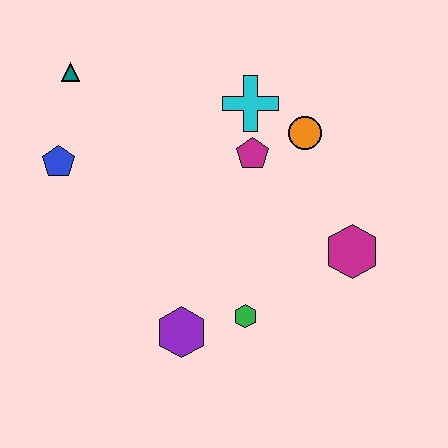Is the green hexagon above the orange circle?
No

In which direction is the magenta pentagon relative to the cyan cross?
The magenta pentagon is below the cyan cross.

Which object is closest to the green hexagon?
The purple hexagon is closest to the green hexagon.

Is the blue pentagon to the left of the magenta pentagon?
Yes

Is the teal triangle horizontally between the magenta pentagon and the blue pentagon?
Yes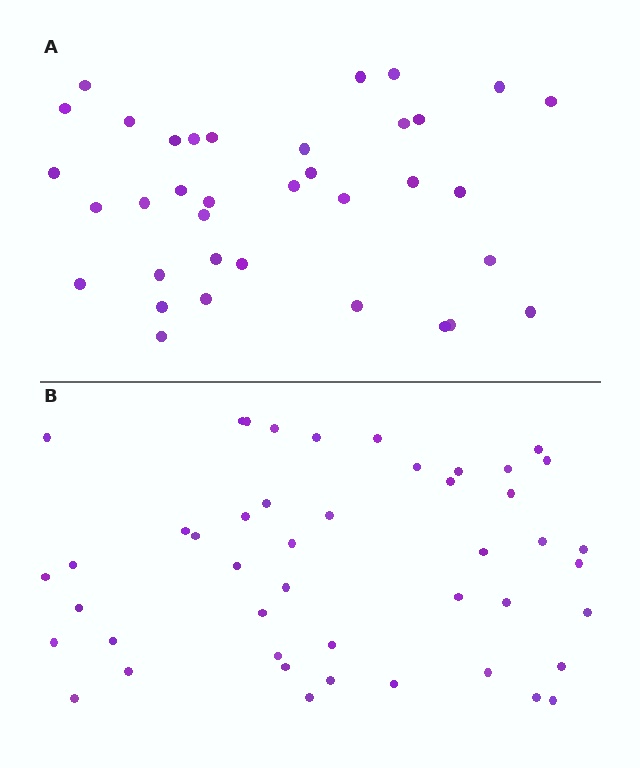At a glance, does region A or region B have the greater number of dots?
Region B (the bottom region) has more dots.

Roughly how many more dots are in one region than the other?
Region B has roughly 10 or so more dots than region A.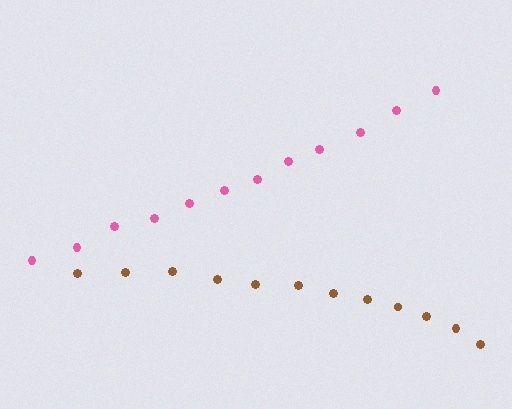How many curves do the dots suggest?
There are 2 distinct paths.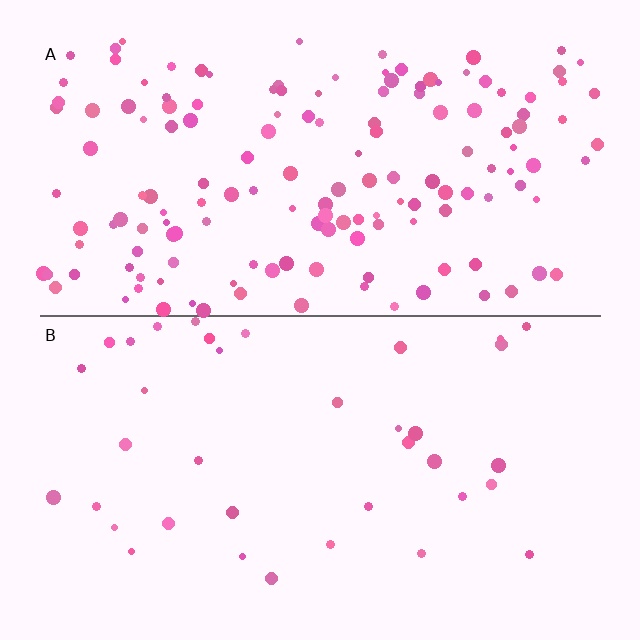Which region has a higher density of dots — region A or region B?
A (the top).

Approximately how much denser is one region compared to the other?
Approximately 4.1× — region A over region B.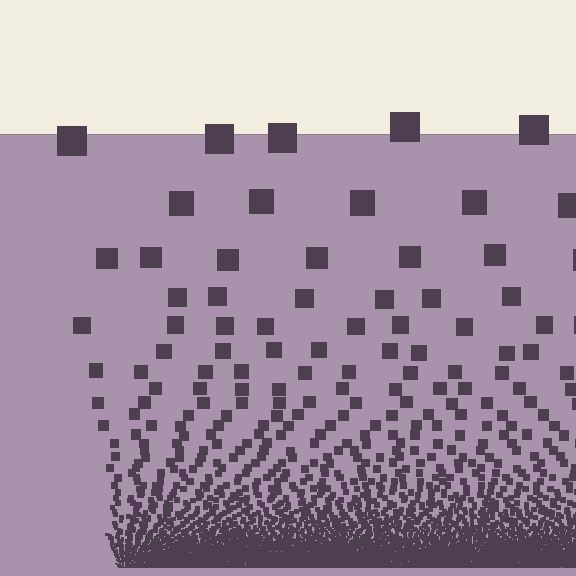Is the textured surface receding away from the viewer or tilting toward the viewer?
The surface appears to tilt toward the viewer. Texture elements get larger and sparser toward the top.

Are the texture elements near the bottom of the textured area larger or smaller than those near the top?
Smaller. The gradient is inverted — elements near the bottom are smaller and denser.